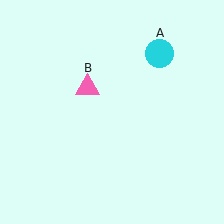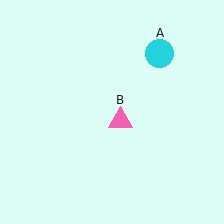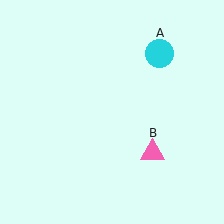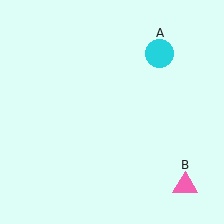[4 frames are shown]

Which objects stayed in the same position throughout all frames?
Cyan circle (object A) remained stationary.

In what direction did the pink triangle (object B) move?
The pink triangle (object B) moved down and to the right.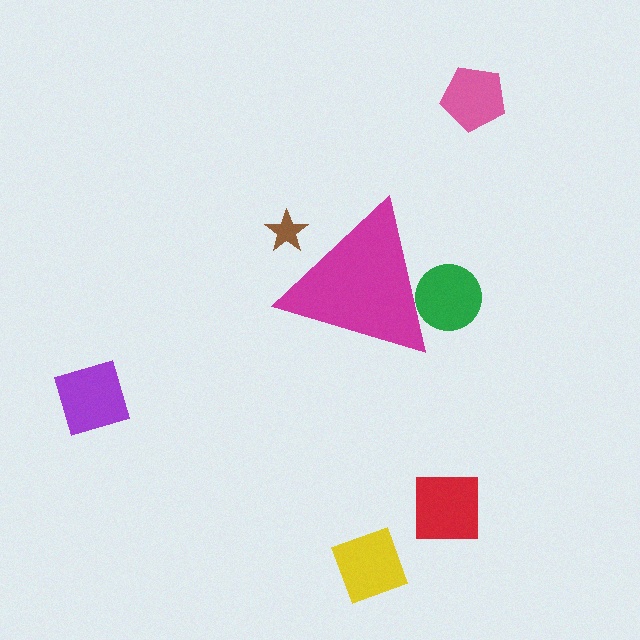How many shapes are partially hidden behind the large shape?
2 shapes are partially hidden.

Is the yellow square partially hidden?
No, the yellow square is fully visible.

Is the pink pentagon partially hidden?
No, the pink pentagon is fully visible.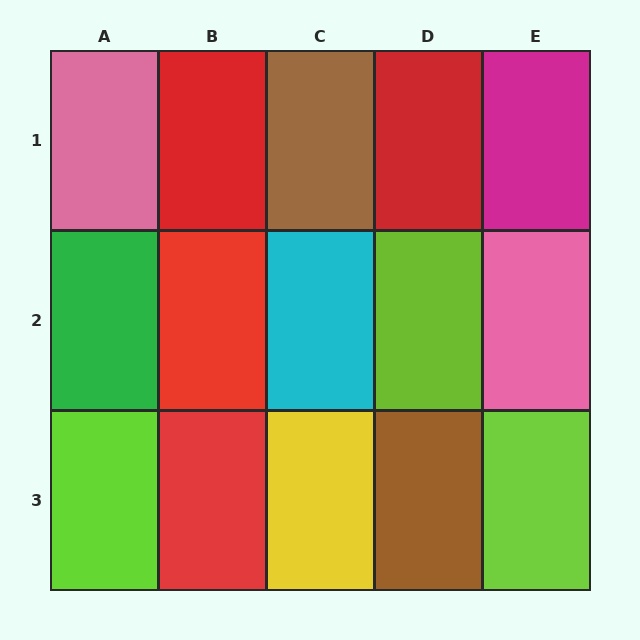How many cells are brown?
2 cells are brown.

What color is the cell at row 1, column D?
Red.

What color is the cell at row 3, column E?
Lime.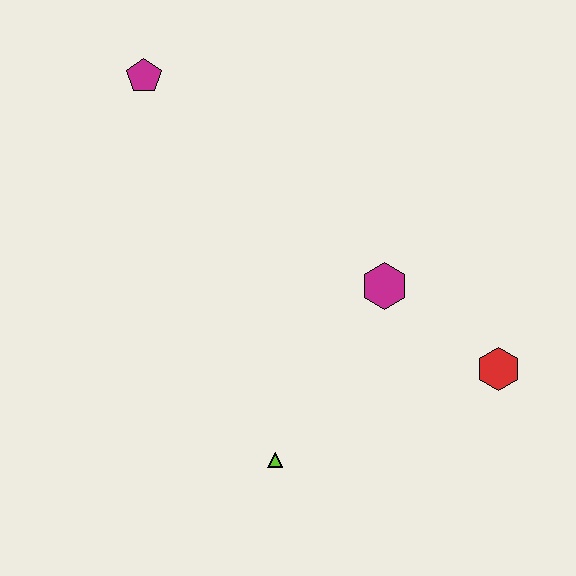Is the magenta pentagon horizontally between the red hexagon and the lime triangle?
No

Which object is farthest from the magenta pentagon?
The red hexagon is farthest from the magenta pentagon.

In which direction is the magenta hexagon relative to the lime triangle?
The magenta hexagon is above the lime triangle.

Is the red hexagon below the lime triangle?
No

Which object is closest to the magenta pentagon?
The magenta hexagon is closest to the magenta pentagon.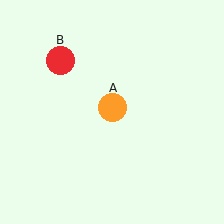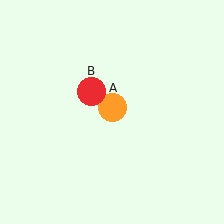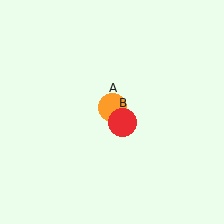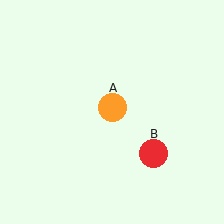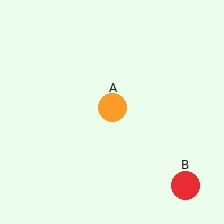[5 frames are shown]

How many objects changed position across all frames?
1 object changed position: red circle (object B).